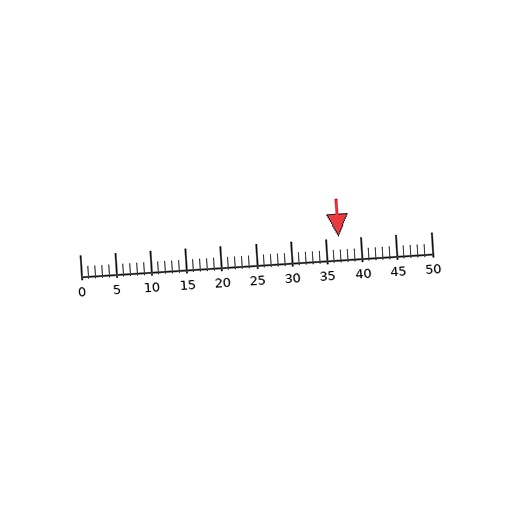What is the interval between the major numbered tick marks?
The major tick marks are spaced 5 units apart.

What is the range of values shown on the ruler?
The ruler shows values from 0 to 50.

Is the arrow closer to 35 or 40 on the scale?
The arrow is closer to 35.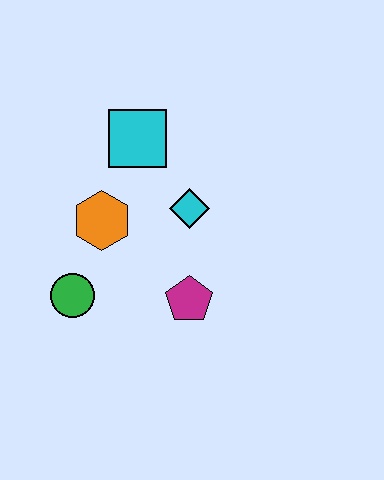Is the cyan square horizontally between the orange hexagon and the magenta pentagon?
Yes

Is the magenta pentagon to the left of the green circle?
No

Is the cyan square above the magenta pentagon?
Yes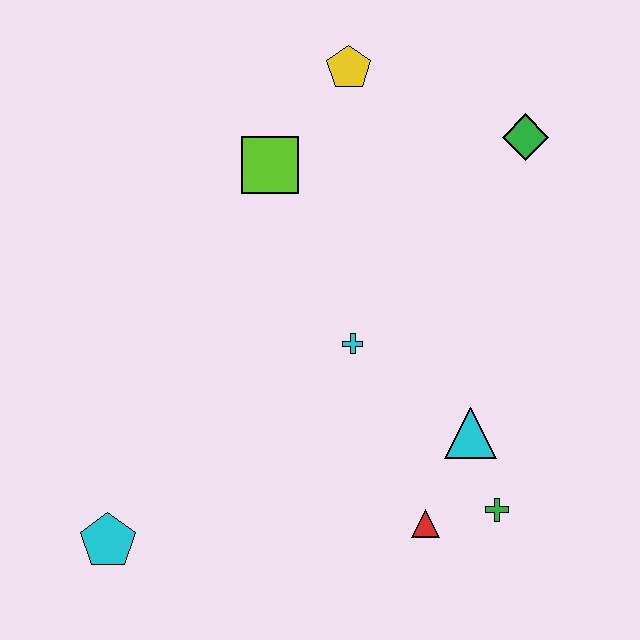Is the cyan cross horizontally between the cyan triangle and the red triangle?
No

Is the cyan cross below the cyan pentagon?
No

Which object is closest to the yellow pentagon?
The lime square is closest to the yellow pentagon.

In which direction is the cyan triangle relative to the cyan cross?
The cyan triangle is to the right of the cyan cross.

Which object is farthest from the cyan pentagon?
The green diamond is farthest from the cyan pentagon.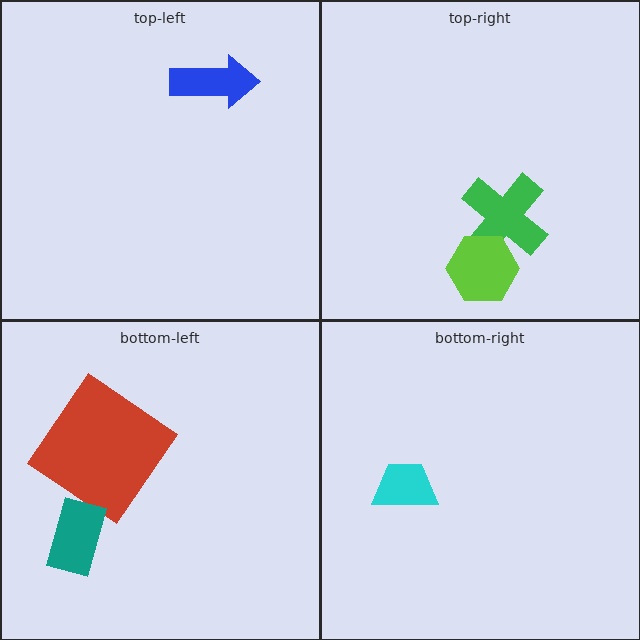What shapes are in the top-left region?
The blue arrow.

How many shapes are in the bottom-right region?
1.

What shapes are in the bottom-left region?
The red diamond, the teal rectangle.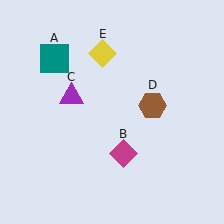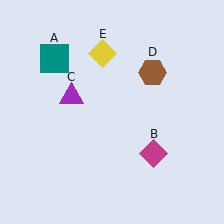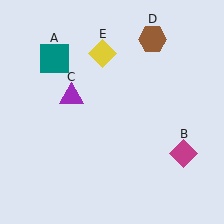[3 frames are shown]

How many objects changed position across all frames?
2 objects changed position: magenta diamond (object B), brown hexagon (object D).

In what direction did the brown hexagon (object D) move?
The brown hexagon (object D) moved up.